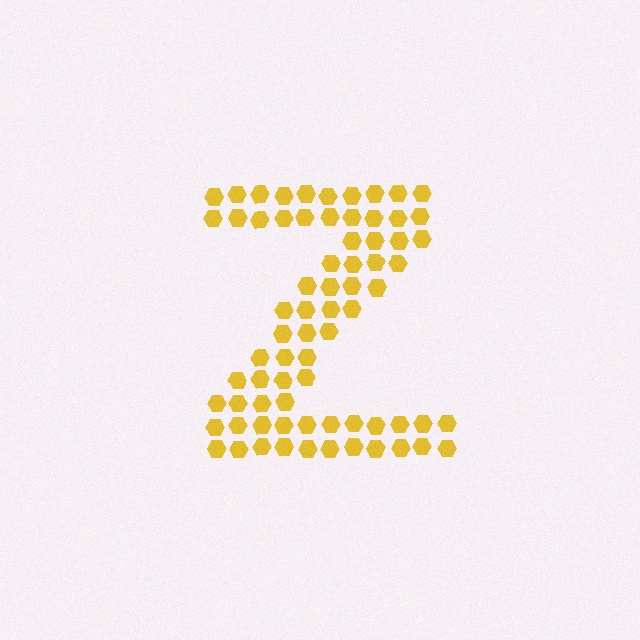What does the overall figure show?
The overall figure shows the letter Z.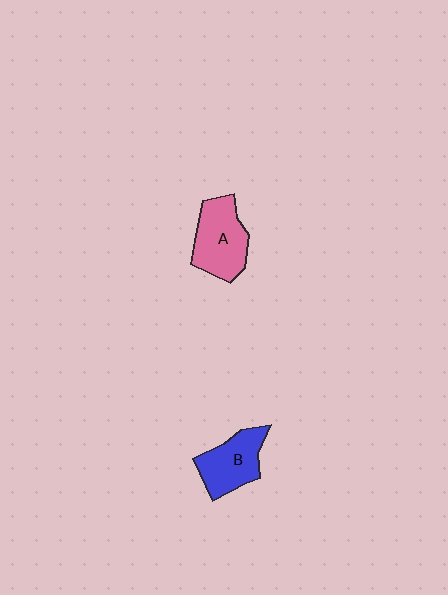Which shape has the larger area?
Shape A (pink).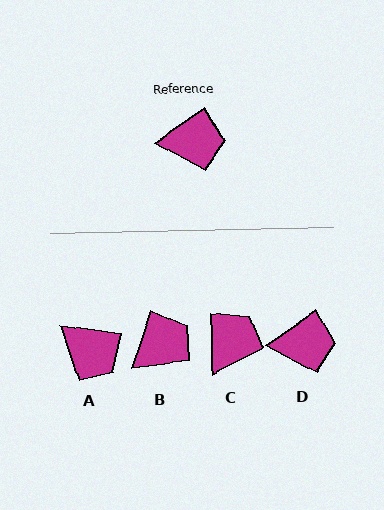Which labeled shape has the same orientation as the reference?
D.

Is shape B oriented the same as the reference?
No, it is off by about 37 degrees.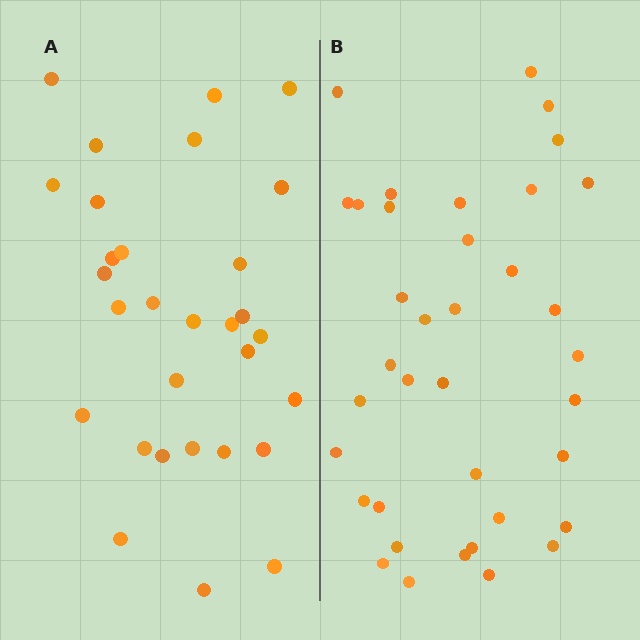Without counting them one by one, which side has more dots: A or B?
Region B (the right region) has more dots.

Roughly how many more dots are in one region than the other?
Region B has roughly 8 or so more dots than region A.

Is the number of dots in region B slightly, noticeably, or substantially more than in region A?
Region B has only slightly more — the two regions are fairly close. The ratio is roughly 1.2 to 1.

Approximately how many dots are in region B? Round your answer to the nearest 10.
About 40 dots. (The exact count is 37, which rounds to 40.)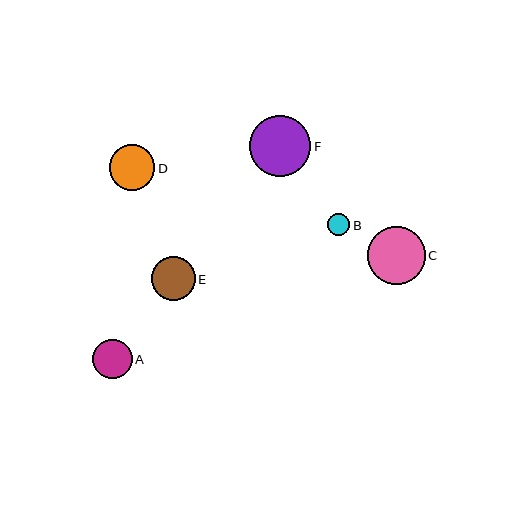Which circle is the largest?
Circle F is the largest with a size of approximately 61 pixels.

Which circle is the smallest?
Circle B is the smallest with a size of approximately 22 pixels.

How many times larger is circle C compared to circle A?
Circle C is approximately 1.5 times the size of circle A.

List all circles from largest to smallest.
From largest to smallest: F, C, D, E, A, B.